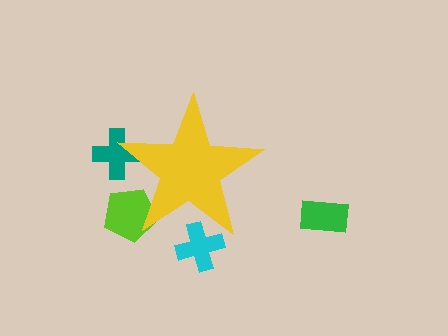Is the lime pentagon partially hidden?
Yes, the lime pentagon is partially hidden behind the yellow star.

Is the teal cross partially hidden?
Yes, the teal cross is partially hidden behind the yellow star.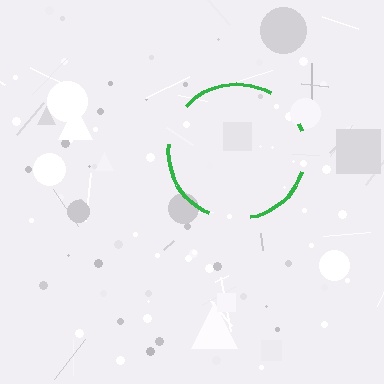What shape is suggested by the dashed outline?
The dashed outline suggests a circle.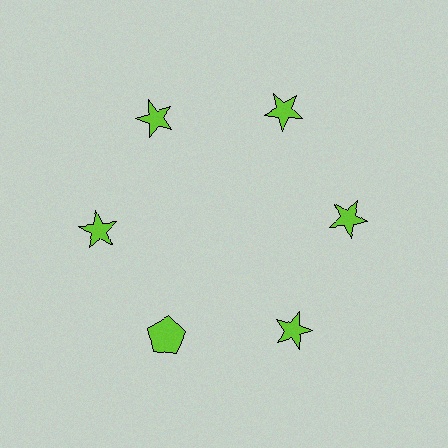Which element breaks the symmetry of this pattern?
The lime pentagon at roughly the 7 o'clock position breaks the symmetry. All other shapes are lime stars.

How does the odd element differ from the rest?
It has a different shape: pentagon instead of star.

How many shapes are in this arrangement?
There are 6 shapes arranged in a ring pattern.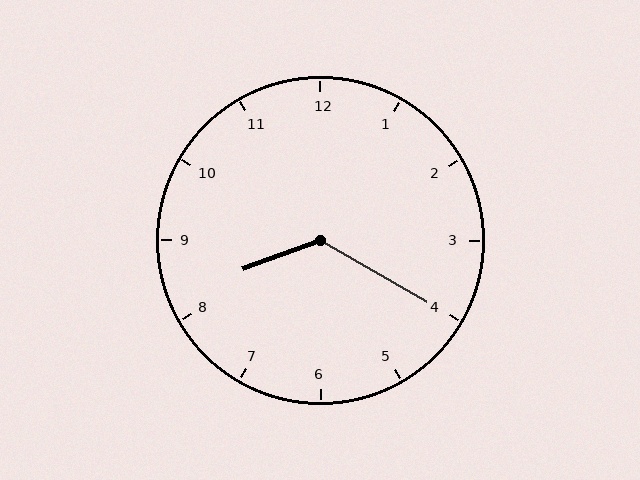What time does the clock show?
8:20.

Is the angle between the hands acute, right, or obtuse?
It is obtuse.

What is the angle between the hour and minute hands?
Approximately 130 degrees.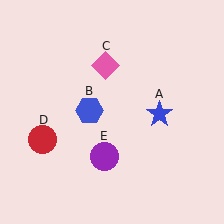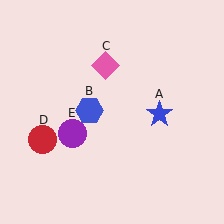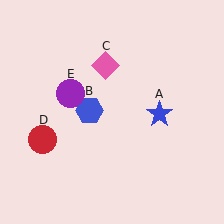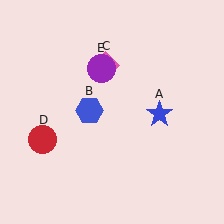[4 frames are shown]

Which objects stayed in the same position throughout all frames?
Blue star (object A) and blue hexagon (object B) and pink diamond (object C) and red circle (object D) remained stationary.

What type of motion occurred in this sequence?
The purple circle (object E) rotated clockwise around the center of the scene.